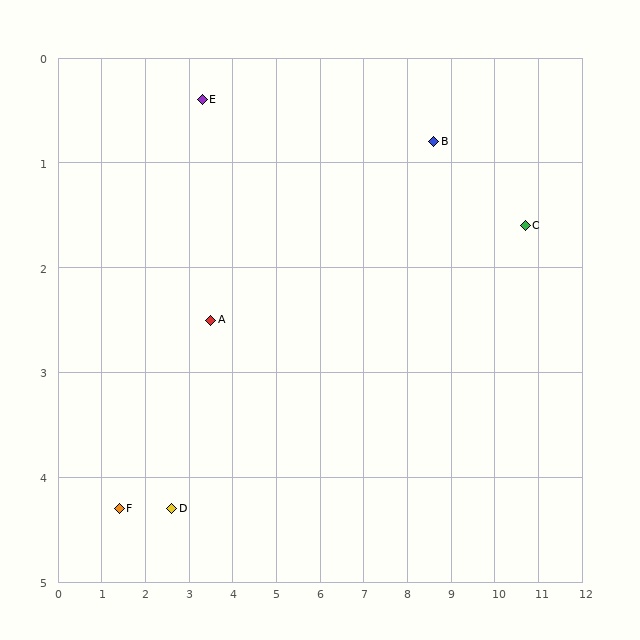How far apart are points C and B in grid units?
Points C and B are about 2.2 grid units apart.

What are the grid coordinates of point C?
Point C is at approximately (10.7, 1.6).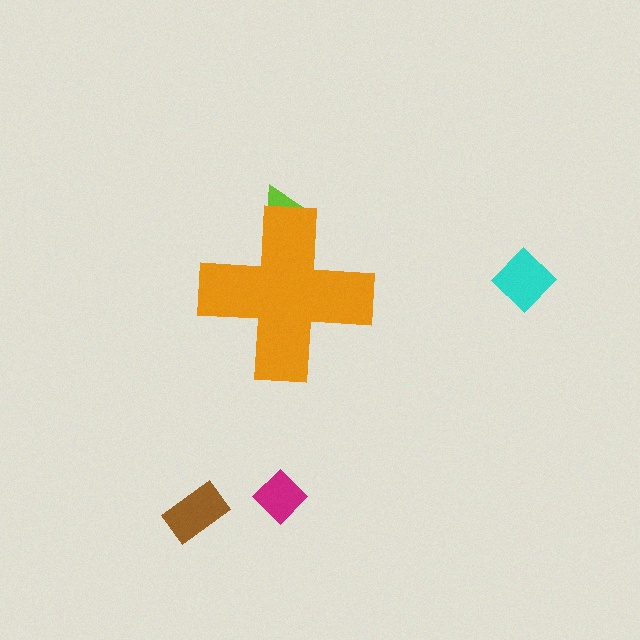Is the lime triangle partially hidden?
Yes, the lime triangle is partially hidden behind the orange cross.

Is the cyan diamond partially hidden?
No, the cyan diamond is fully visible.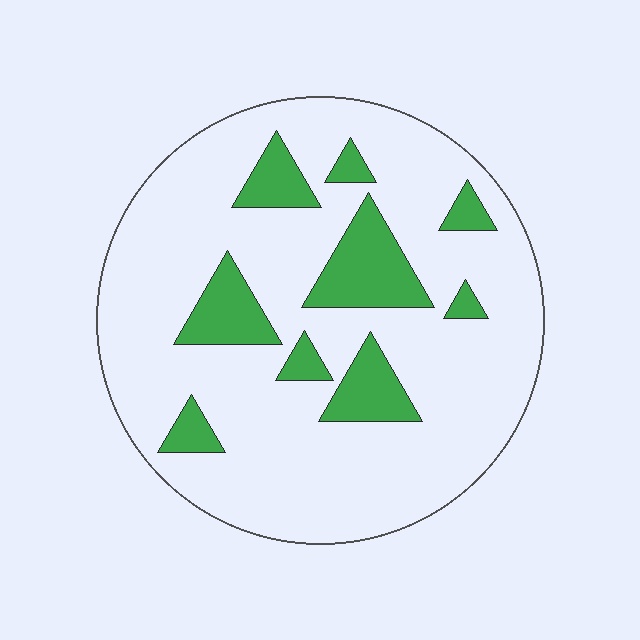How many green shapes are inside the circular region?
9.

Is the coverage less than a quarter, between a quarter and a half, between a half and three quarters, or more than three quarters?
Less than a quarter.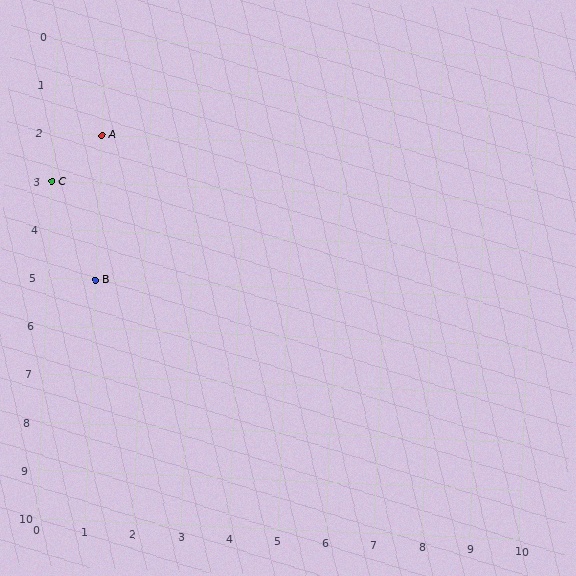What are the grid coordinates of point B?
Point B is at grid coordinates (1, 5).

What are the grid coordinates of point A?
Point A is at grid coordinates (1, 2).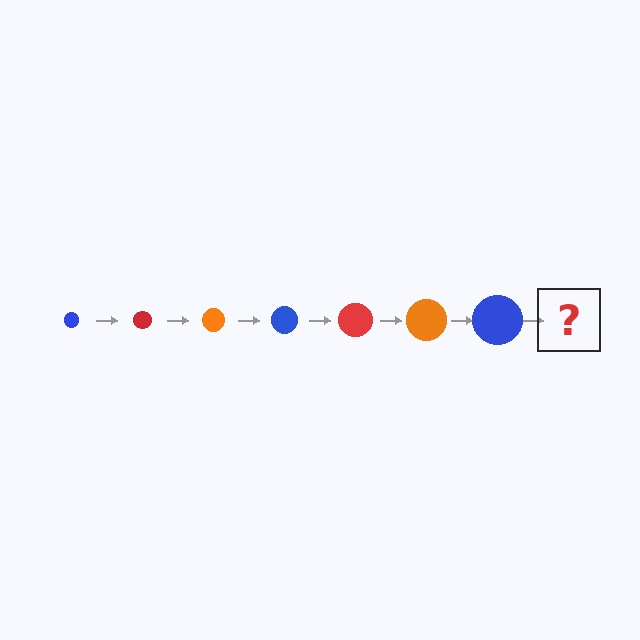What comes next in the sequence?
The next element should be a red circle, larger than the previous one.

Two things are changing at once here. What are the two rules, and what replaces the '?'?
The two rules are that the circle grows larger each step and the color cycles through blue, red, and orange. The '?' should be a red circle, larger than the previous one.